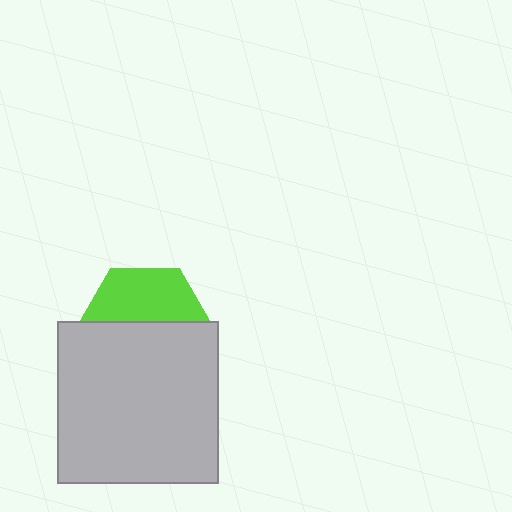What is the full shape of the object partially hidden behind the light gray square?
The partially hidden object is a lime hexagon.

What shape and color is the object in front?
The object in front is a light gray square.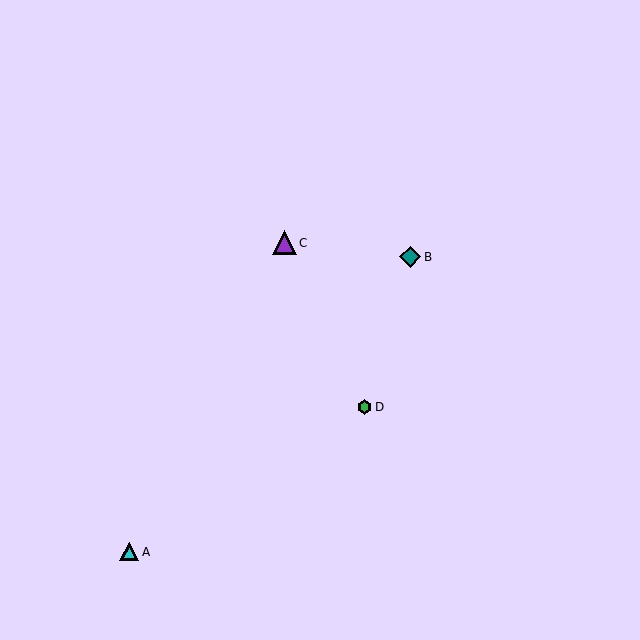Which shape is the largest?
The purple triangle (labeled C) is the largest.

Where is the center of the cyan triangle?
The center of the cyan triangle is at (129, 552).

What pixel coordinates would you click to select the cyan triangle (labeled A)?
Click at (129, 552) to select the cyan triangle A.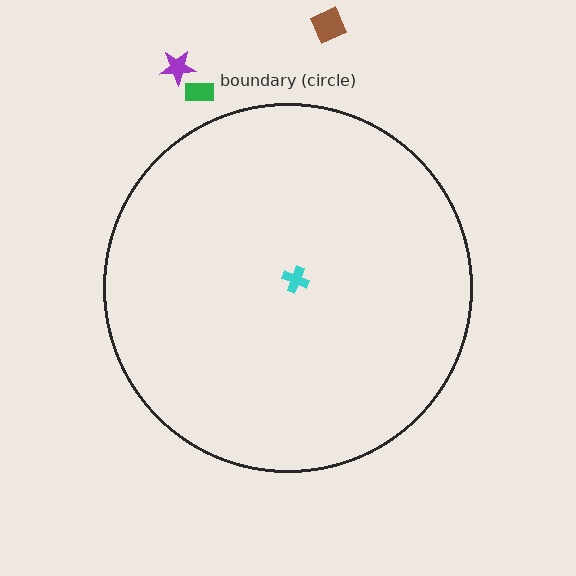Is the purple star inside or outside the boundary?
Outside.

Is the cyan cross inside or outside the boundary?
Inside.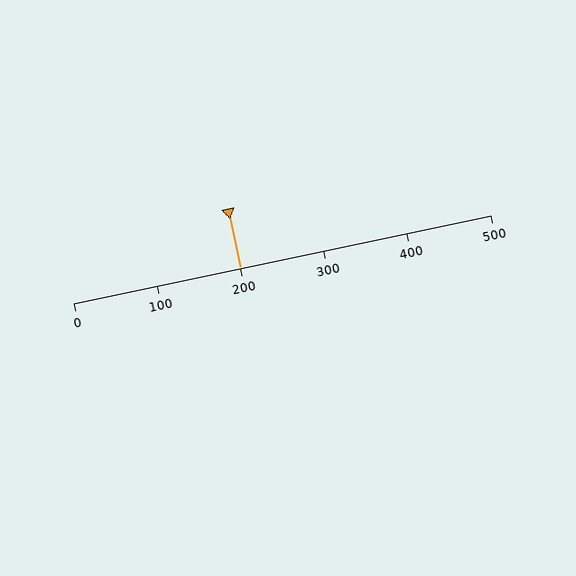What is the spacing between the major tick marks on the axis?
The major ticks are spaced 100 apart.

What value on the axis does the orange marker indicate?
The marker indicates approximately 200.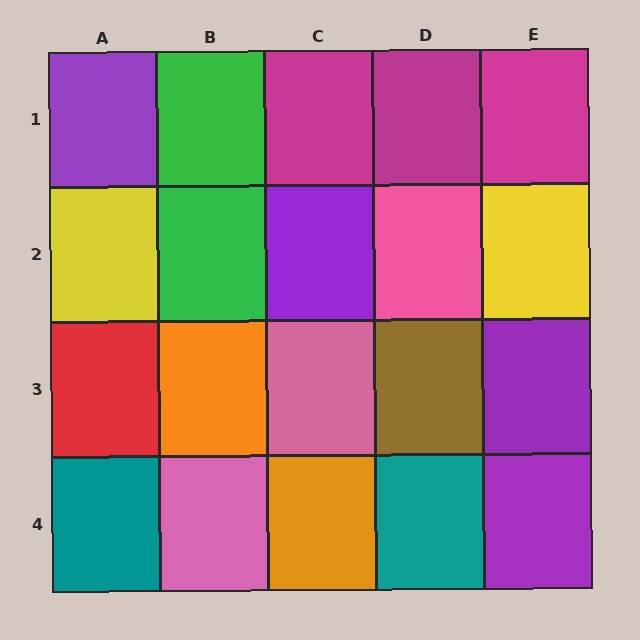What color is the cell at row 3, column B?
Orange.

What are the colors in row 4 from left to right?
Teal, pink, orange, teal, purple.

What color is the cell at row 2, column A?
Yellow.